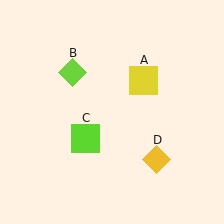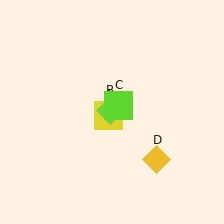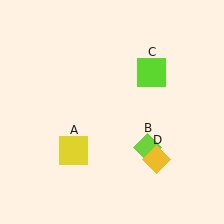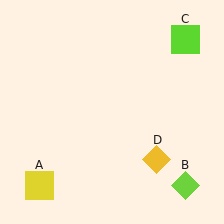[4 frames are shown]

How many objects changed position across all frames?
3 objects changed position: yellow square (object A), lime diamond (object B), lime square (object C).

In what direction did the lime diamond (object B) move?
The lime diamond (object B) moved down and to the right.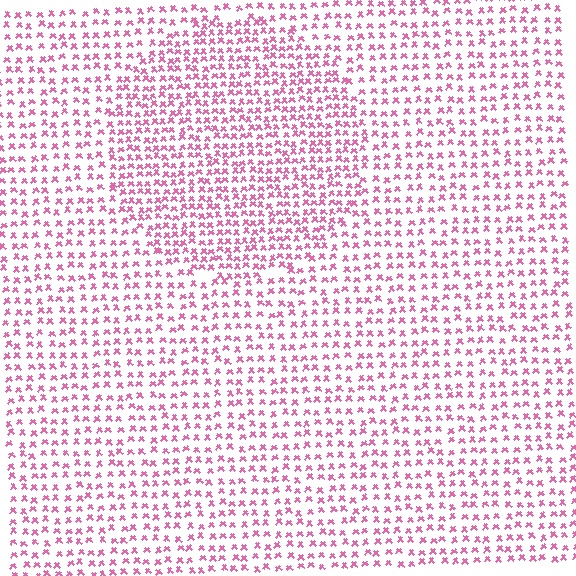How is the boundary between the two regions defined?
The boundary is defined by a change in element density (approximately 1.6x ratio). All elements are the same color, size, and shape.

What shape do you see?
I see a circle.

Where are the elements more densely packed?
The elements are more densely packed inside the circle boundary.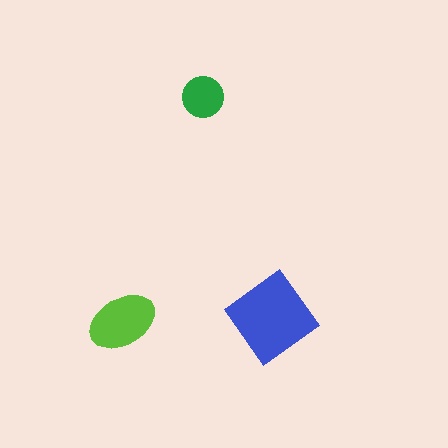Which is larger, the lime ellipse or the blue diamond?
The blue diamond.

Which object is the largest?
The blue diamond.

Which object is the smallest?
The green circle.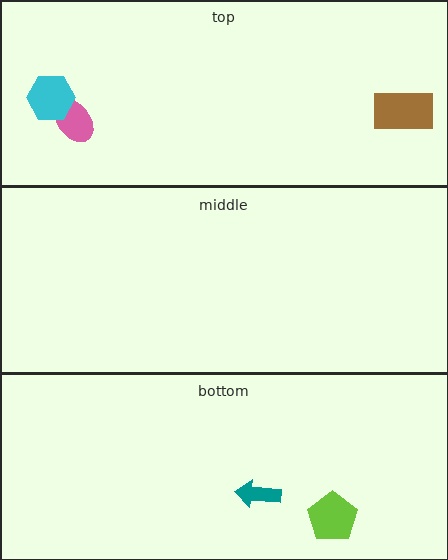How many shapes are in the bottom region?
2.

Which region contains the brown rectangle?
The top region.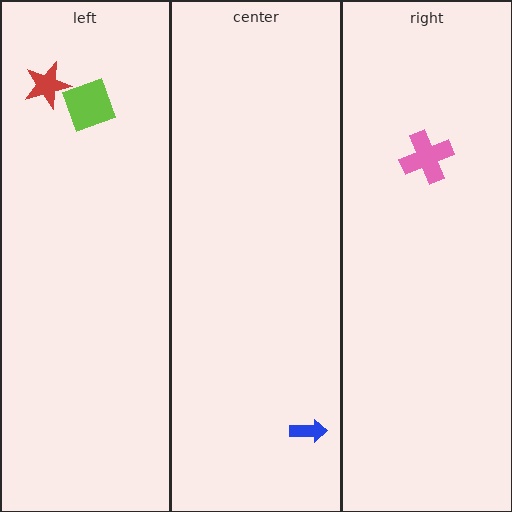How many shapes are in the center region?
1.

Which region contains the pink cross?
The right region.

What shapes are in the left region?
The red star, the lime diamond.